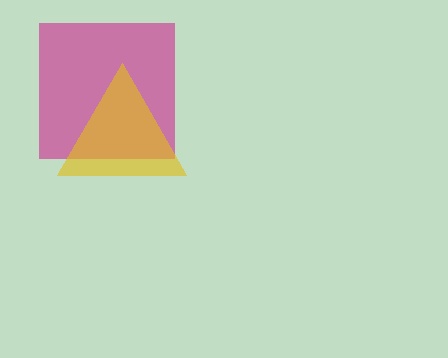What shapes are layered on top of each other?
The layered shapes are: a magenta square, a yellow triangle.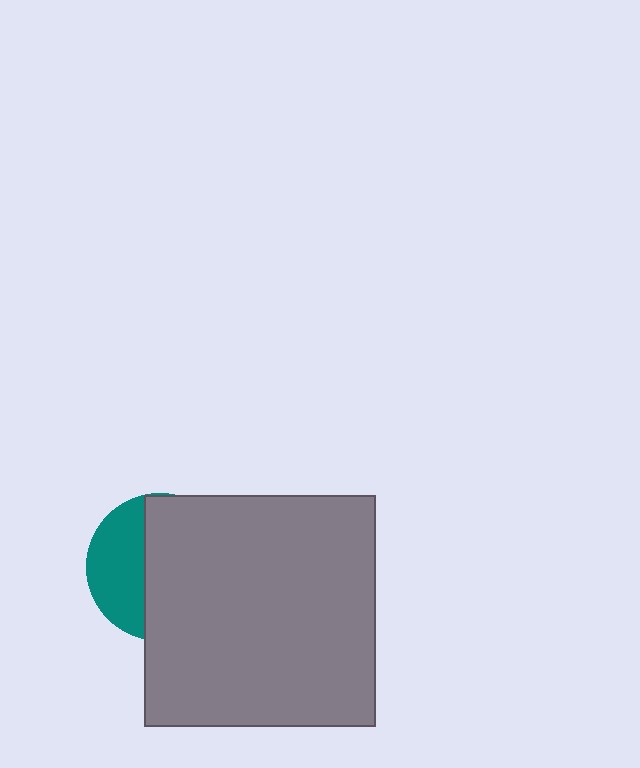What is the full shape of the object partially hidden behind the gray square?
The partially hidden object is a teal circle.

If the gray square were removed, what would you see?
You would see the complete teal circle.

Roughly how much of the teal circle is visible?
A small part of it is visible (roughly 36%).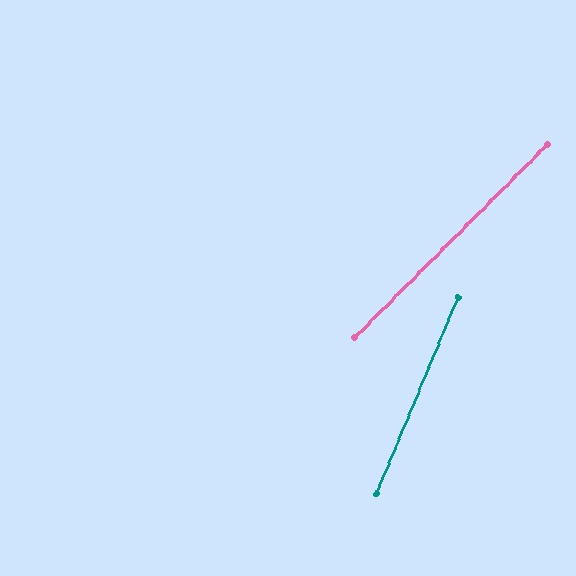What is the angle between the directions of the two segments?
Approximately 22 degrees.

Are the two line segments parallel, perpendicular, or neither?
Neither parallel nor perpendicular — they differ by about 22°.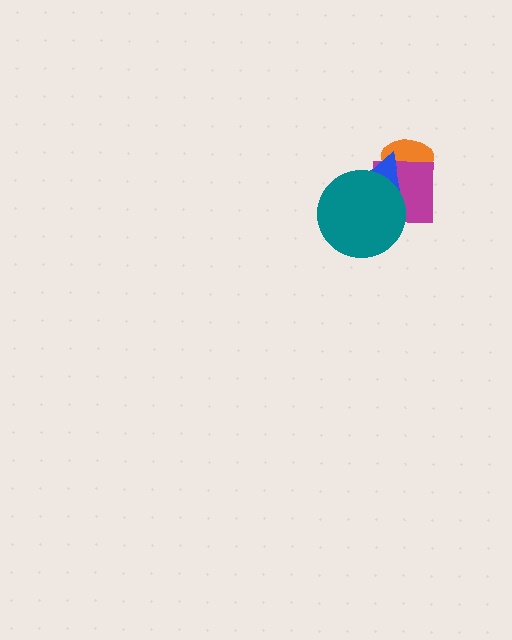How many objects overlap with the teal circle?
2 objects overlap with the teal circle.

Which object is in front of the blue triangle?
The teal circle is in front of the blue triangle.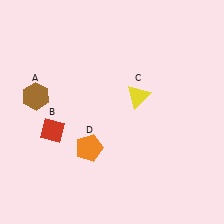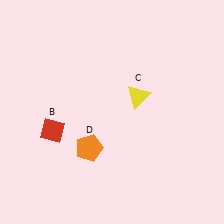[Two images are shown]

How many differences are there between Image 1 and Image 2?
There is 1 difference between the two images.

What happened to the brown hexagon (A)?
The brown hexagon (A) was removed in Image 2. It was in the top-left area of Image 1.